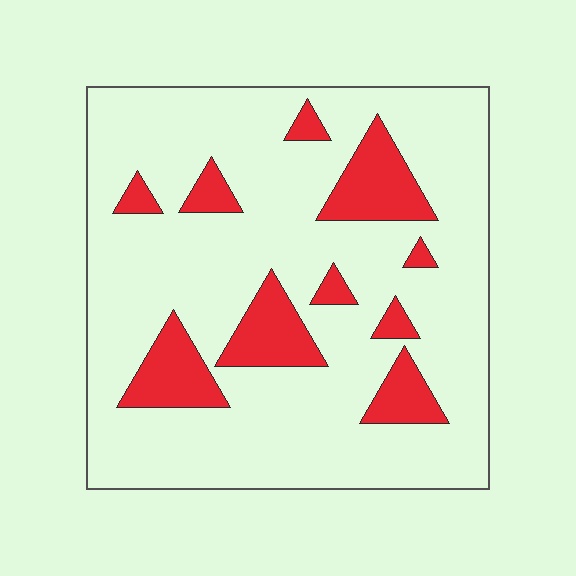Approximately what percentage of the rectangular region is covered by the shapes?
Approximately 20%.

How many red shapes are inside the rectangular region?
10.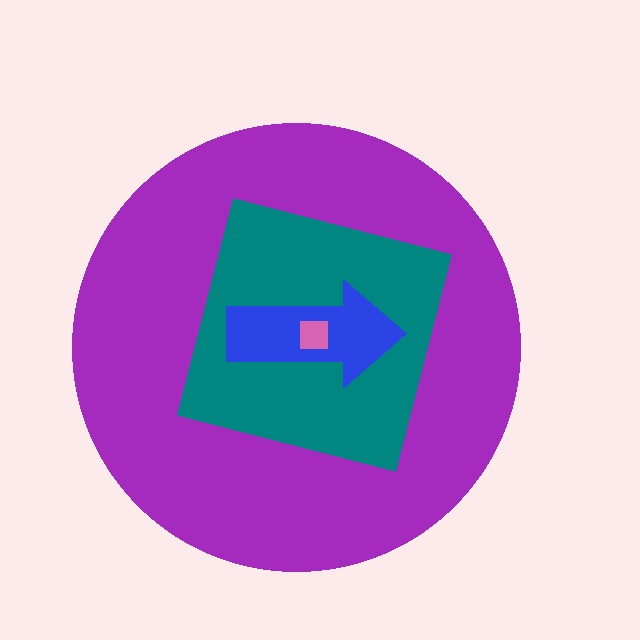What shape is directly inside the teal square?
The blue arrow.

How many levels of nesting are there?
4.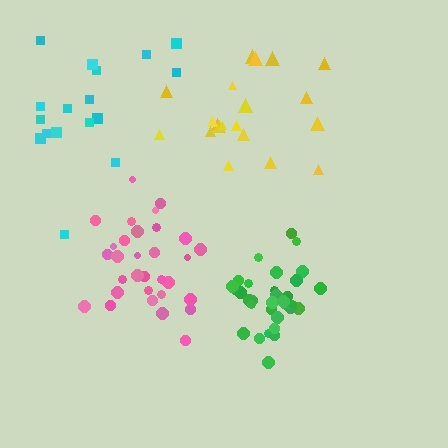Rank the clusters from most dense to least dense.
green, pink, yellow, cyan.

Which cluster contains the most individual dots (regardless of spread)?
Green (34).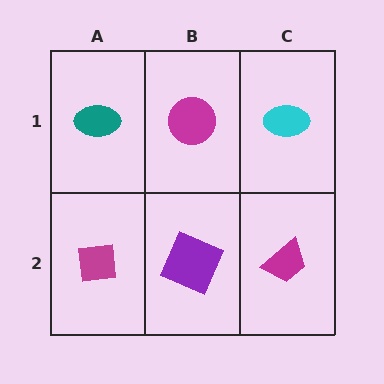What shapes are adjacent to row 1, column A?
A magenta square (row 2, column A), a magenta circle (row 1, column B).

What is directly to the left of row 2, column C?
A purple square.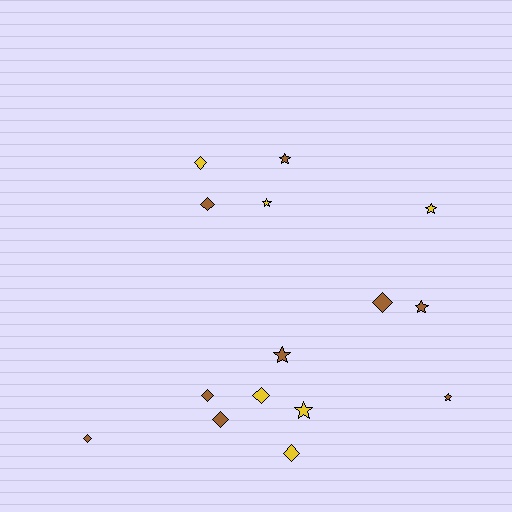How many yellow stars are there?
There are 3 yellow stars.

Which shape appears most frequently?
Diamond, with 8 objects.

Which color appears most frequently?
Brown, with 9 objects.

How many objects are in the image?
There are 15 objects.